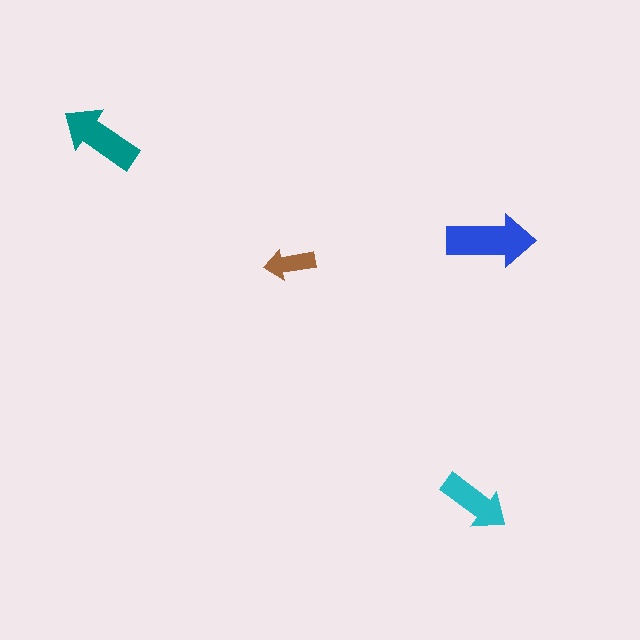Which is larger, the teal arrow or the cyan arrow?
The teal one.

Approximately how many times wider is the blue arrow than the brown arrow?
About 1.5 times wider.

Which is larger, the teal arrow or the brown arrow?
The teal one.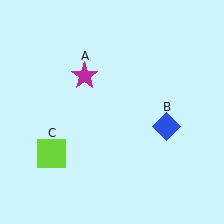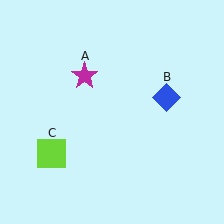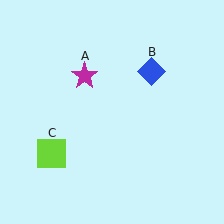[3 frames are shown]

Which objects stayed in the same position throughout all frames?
Magenta star (object A) and lime square (object C) remained stationary.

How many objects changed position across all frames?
1 object changed position: blue diamond (object B).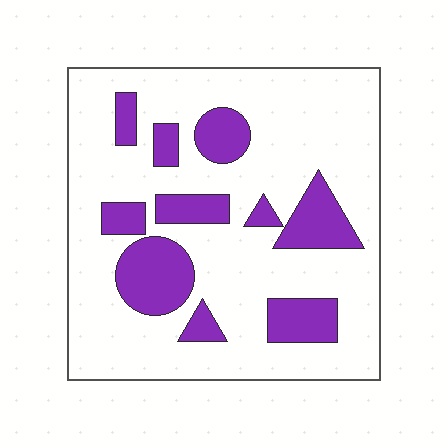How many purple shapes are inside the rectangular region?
10.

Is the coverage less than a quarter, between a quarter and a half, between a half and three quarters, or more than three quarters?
Less than a quarter.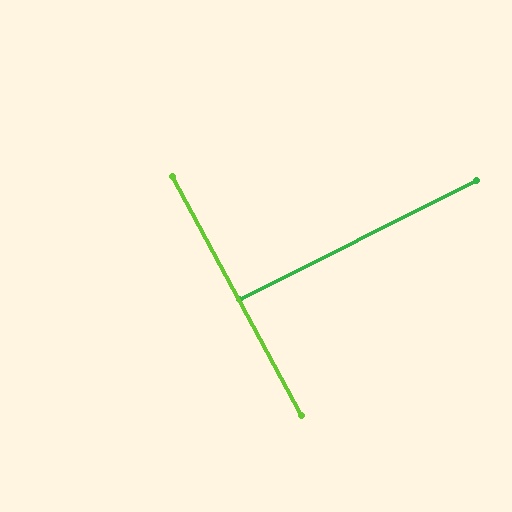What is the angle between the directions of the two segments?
Approximately 88 degrees.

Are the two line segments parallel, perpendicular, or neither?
Perpendicular — they meet at approximately 88°.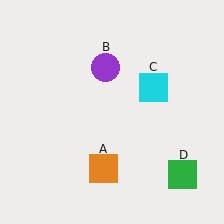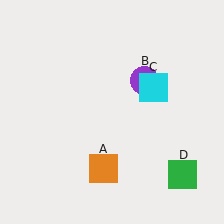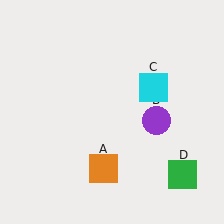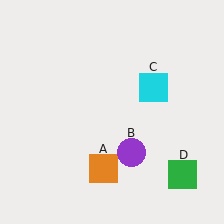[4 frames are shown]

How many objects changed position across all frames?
1 object changed position: purple circle (object B).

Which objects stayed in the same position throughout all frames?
Orange square (object A) and cyan square (object C) and green square (object D) remained stationary.